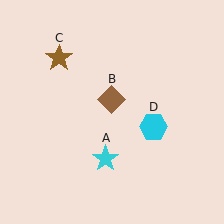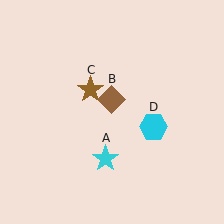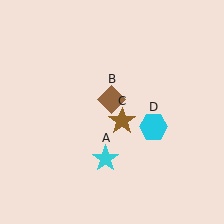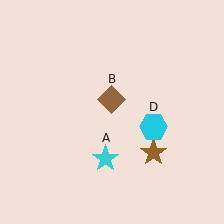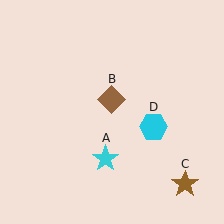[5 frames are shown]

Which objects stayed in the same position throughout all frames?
Cyan star (object A) and brown diamond (object B) and cyan hexagon (object D) remained stationary.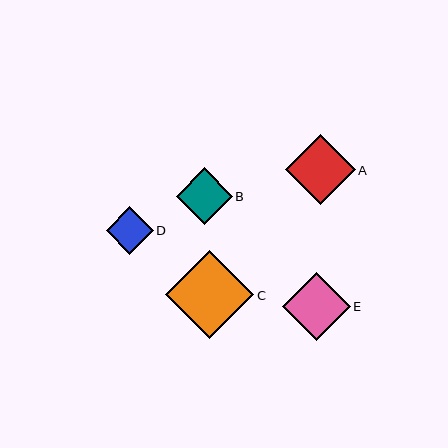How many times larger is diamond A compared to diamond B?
Diamond A is approximately 1.2 times the size of diamond B.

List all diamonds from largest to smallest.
From largest to smallest: C, A, E, B, D.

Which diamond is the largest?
Diamond C is the largest with a size of approximately 88 pixels.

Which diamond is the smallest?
Diamond D is the smallest with a size of approximately 47 pixels.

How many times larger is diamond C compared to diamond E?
Diamond C is approximately 1.3 times the size of diamond E.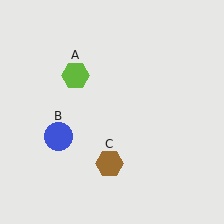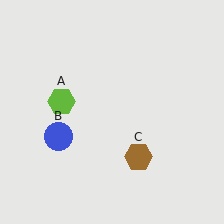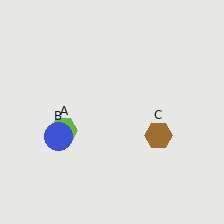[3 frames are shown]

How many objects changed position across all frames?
2 objects changed position: lime hexagon (object A), brown hexagon (object C).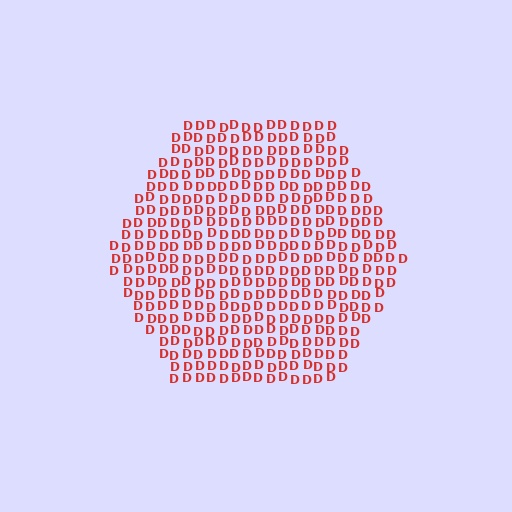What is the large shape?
The large shape is a hexagon.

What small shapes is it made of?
It is made of small letter D's.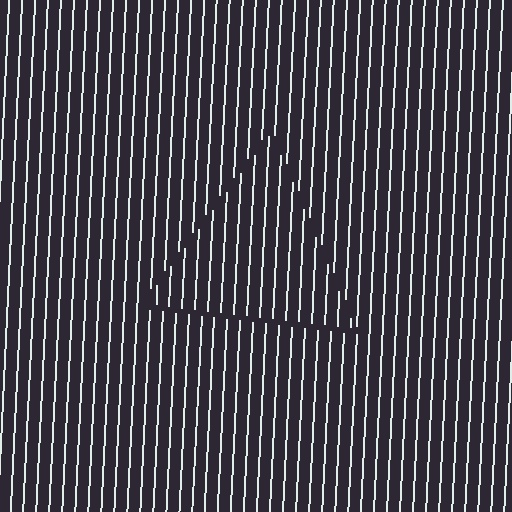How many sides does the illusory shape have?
3 sides — the line-ends trace a triangle.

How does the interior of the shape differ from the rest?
The interior of the shape contains the same grating, shifted by half a period — the contour is defined by the phase discontinuity where line-ends from the inner and outer gratings abut.